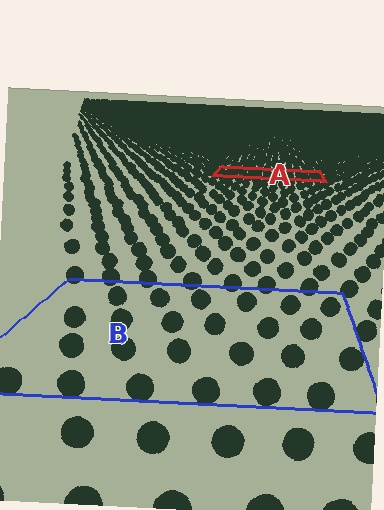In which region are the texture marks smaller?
The texture marks are smaller in region A, because it is farther away.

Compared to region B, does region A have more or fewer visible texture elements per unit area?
Region A has more texture elements per unit area — they are packed more densely because it is farther away.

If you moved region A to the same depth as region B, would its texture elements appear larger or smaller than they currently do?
They would appear larger. At a closer depth, the same texture elements are projected at a bigger on-screen size.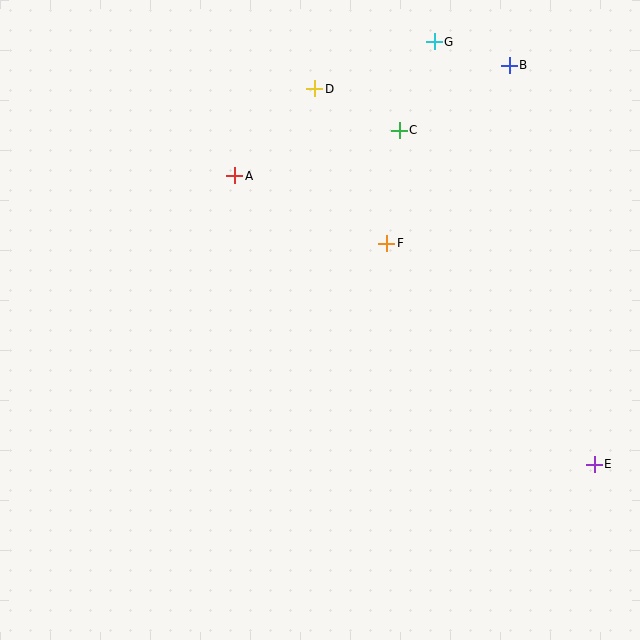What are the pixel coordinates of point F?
Point F is at (387, 243).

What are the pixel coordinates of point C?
Point C is at (399, 130).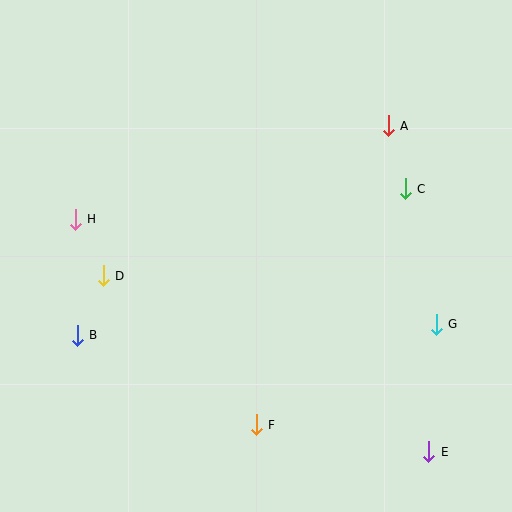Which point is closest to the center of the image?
Point D at (103, 276) is closest to the center.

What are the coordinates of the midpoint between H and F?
The midpoint between H and F is at (166, 322).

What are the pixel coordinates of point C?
Point C is at (405, 189).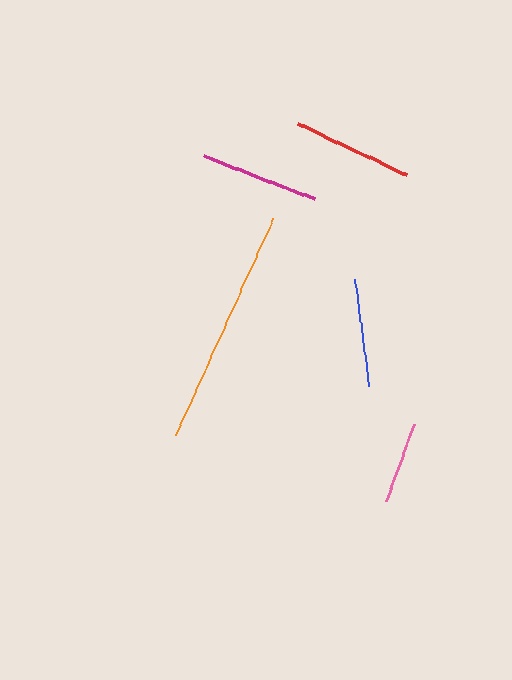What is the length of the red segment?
The red segment is approximately 121 pixels long.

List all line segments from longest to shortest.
From longest to shortest: orange, red, magenta, blue, pink.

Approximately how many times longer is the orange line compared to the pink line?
The orange line is approximately 2.9 times the length of the pink line.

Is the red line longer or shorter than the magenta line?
The red line is longer than the magenta line.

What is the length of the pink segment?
The pink segment is approximately 81 pixels long.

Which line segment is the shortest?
The pink line is the shortest at approximately 81 pixels.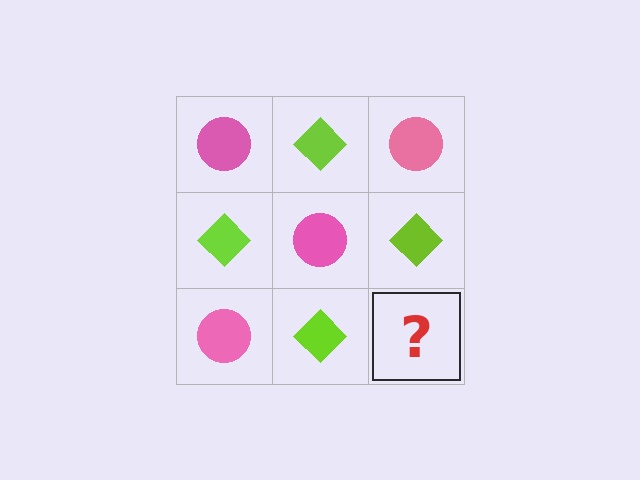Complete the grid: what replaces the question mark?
The question mark should be replaced with a pink circle.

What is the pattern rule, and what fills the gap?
The rule is that it alternates pink circle and lime diamond in a checkerboard pattern. The gap should be filled with a pink circle.